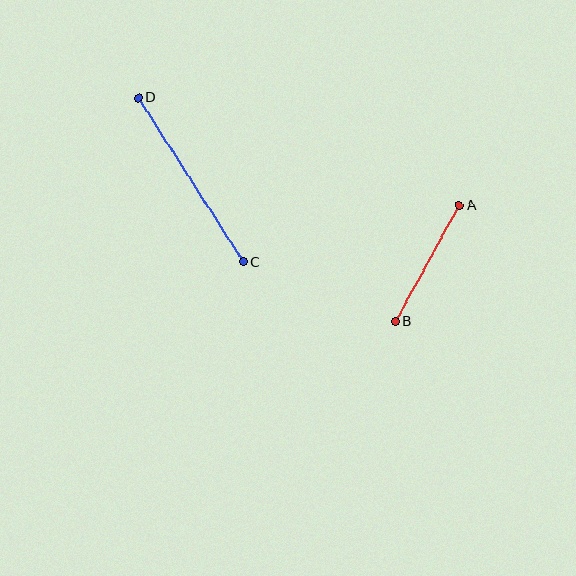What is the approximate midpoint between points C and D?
The midpoint is at approximately (191, 180) pixels.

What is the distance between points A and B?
The distance is approximately 133 pixels.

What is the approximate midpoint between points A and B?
The midpoint is at approximately (427, 263) pixels.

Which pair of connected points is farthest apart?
Points C and D are farthest apart.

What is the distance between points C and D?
The distance is approximately 195 pixels.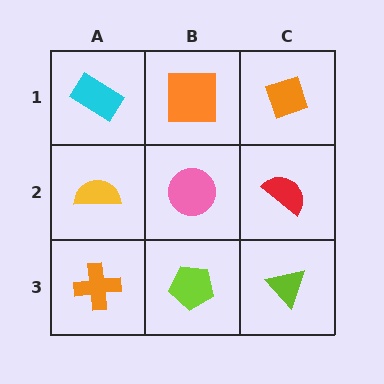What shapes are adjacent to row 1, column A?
A yellow semicircle (row 2, column A), an orange square (row 1, column B).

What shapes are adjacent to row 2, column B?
An orange square (row 1, column B), a lime pentagon (row 3, column B), a yellow semicircle (row 2, column A), a red semicircle (row 2, column C).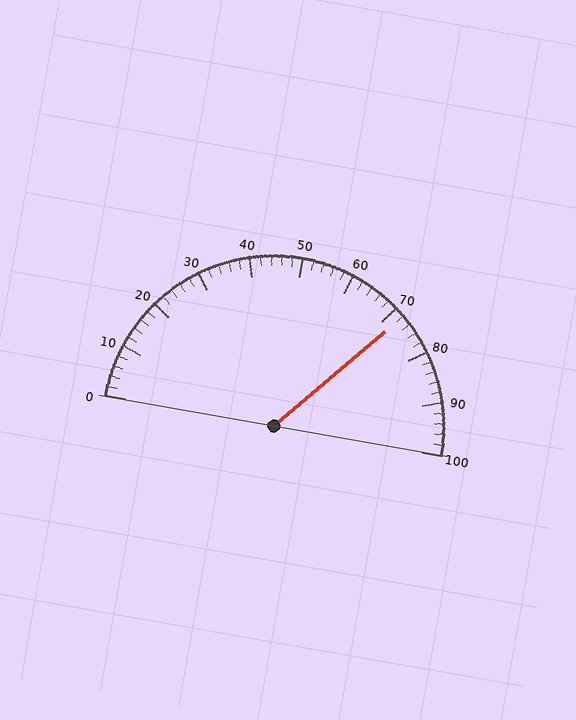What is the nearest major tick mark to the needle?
The nearest major tick mark is 70.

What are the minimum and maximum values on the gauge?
The gauge ranges from 0 to 100.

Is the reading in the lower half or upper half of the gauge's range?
The reading is in the upper half of the range (0 to 100).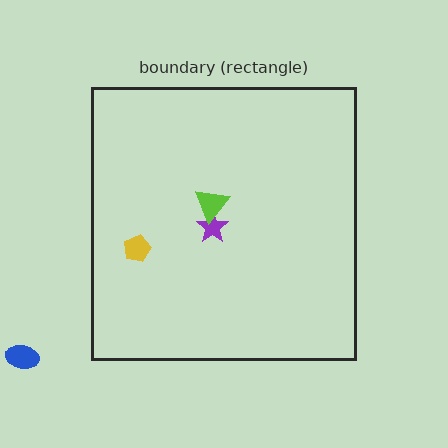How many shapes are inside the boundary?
3 inside, 1 outside.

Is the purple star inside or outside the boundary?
Inside.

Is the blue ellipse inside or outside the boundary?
Outside.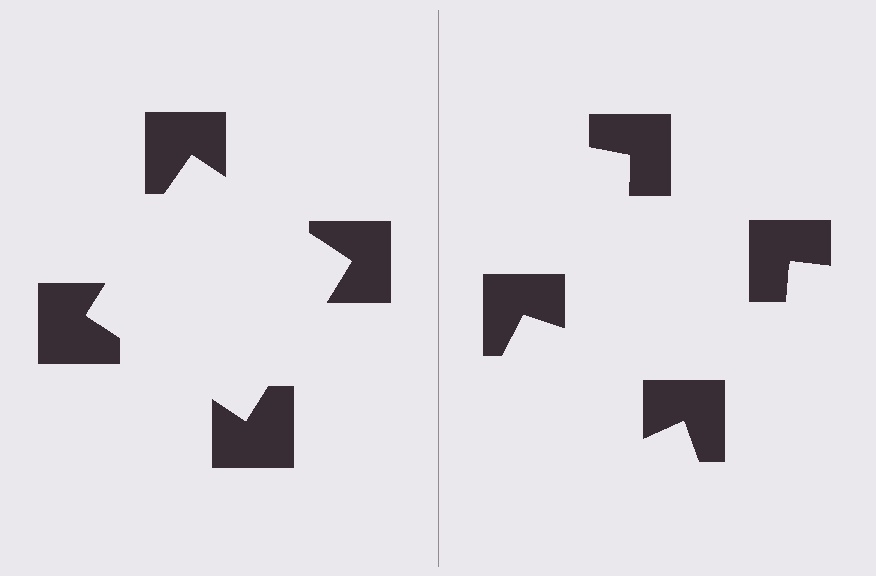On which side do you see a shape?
An illusory square appears on the left side. On the right side the wedge cuts are rotated, so no coherent shape forms.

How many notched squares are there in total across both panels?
8 — 4 on each side.